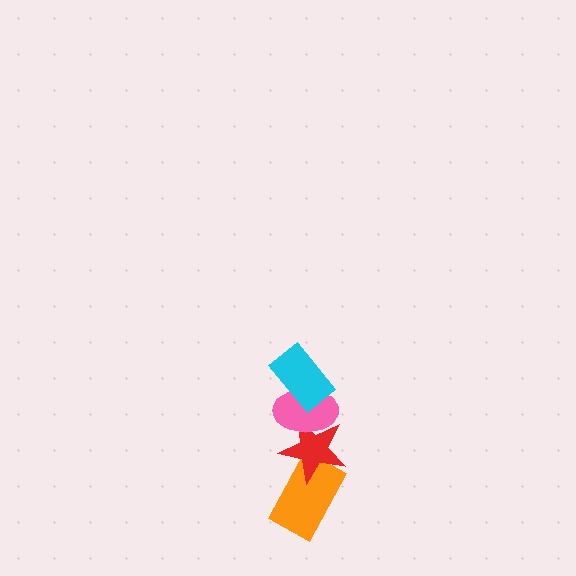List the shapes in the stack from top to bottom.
From top to bottom: the cyan rectangle, the pink ellipse, the red star, the orange rectangle.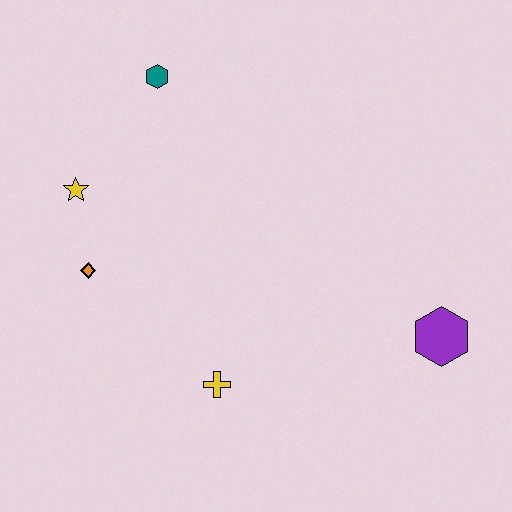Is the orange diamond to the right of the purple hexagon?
No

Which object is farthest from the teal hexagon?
The purple hexagon is farthest from the teal hexagon.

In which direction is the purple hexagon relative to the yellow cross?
The purple hexagon is to the right of the yellow cross.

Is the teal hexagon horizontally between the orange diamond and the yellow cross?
Yes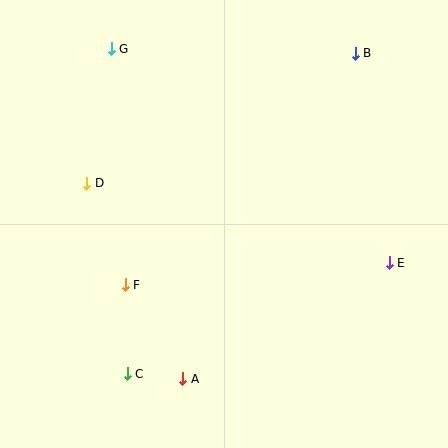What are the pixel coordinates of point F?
Point F is at (125, 285).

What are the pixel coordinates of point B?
Point B is at (355, 53).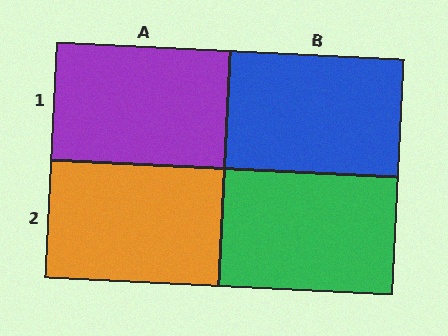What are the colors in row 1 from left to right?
Purple, blue.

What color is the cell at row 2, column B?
Green.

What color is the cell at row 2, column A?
Orange.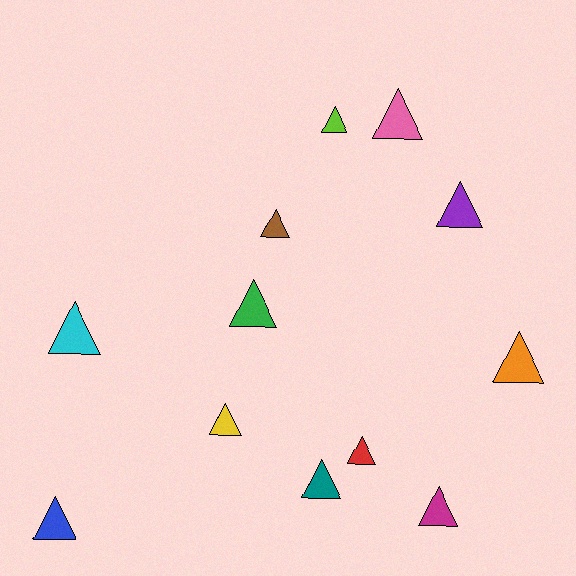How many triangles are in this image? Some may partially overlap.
There are 12 triangles.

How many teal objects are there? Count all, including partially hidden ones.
There is 1 teal object.